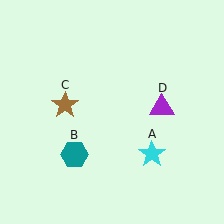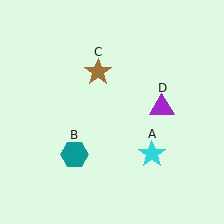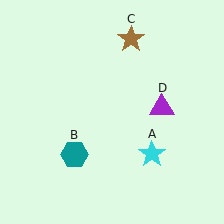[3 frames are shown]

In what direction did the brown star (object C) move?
The brown star (object C) moved up and to the right.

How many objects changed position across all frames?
1 object changed position: brown star (object C).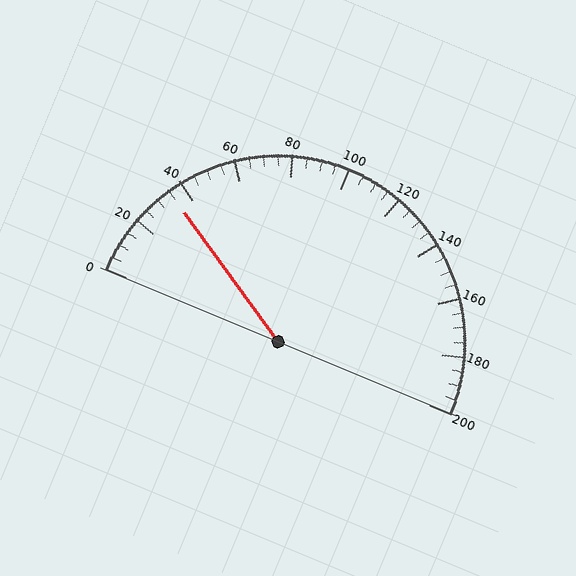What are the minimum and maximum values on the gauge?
The gauge ranges from 0 to 200.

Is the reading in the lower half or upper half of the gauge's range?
The reading is in the lower half of the range (0 to 200).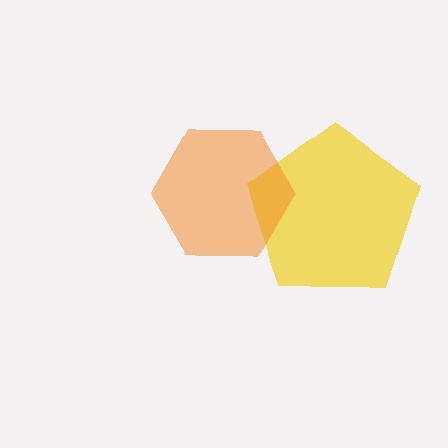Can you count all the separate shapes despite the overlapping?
Yes, there are 2 separate shapes.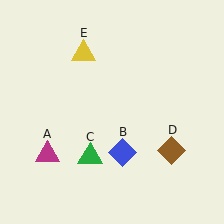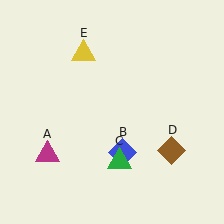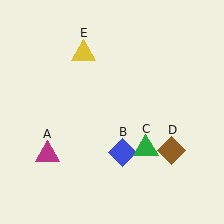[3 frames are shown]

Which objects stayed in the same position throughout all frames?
Magenta triangle (object A) and blue diamond (object B) and brown diamond (object D) and yellow triangle (object E) remained stationary.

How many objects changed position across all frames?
1 object changed position: green triangle (object C).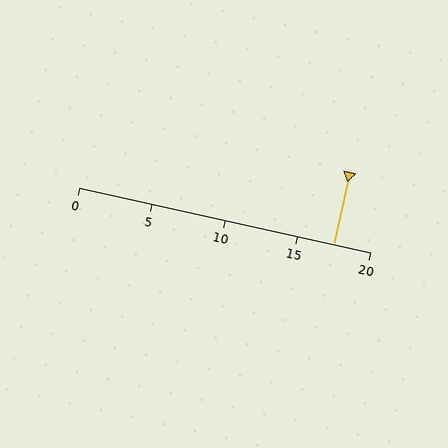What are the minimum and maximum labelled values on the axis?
The axis runs from 0 to 20.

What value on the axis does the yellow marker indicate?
The marker indicates approximately 17.5.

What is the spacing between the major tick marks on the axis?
The major ticks are spaced 5 apart.